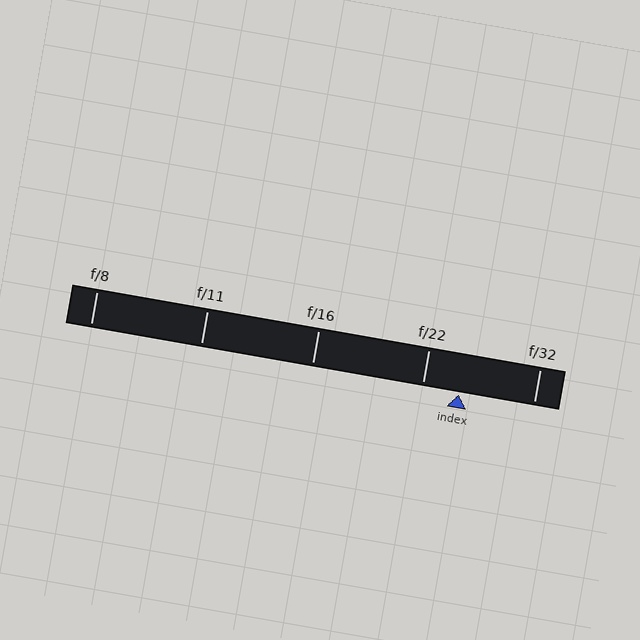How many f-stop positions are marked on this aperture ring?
There are 5 f-stop positions marked.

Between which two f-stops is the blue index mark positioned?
The index mark is between f/22 and f/32.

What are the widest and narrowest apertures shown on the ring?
The widest aperture shown is f/8 and the narrowest is f/32.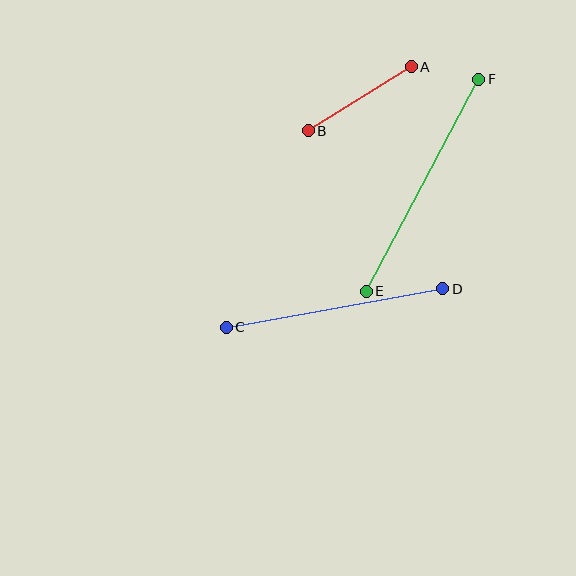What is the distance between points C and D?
The distance is approximately 220 pixels.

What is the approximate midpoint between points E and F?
The midpoint is at approximately (422, 185) pixels.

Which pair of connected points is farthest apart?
Points E and F are farthest apart.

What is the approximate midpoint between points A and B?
The midpoint is at approximately (360, 99) pixels.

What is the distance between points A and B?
The distance is approximately 122 pixels.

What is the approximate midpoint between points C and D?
The midpoint is at approximately (335, 308) pixels.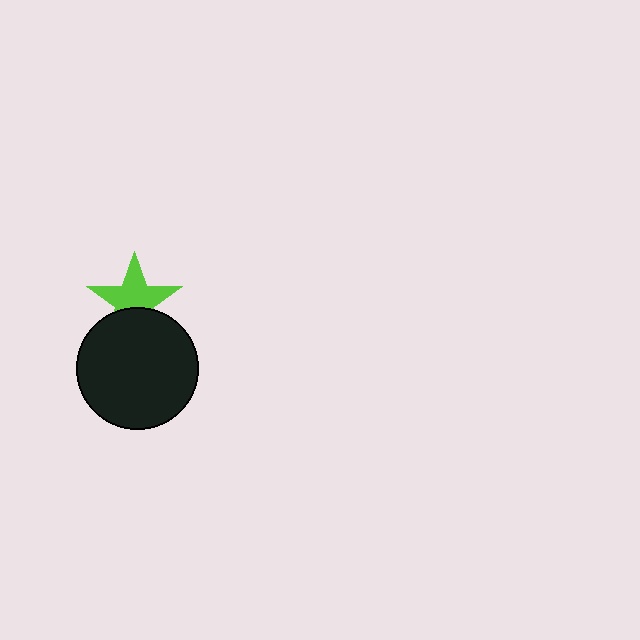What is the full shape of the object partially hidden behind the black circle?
The partially hidden object is a lime star.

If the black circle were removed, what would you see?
You would see the complete lime star.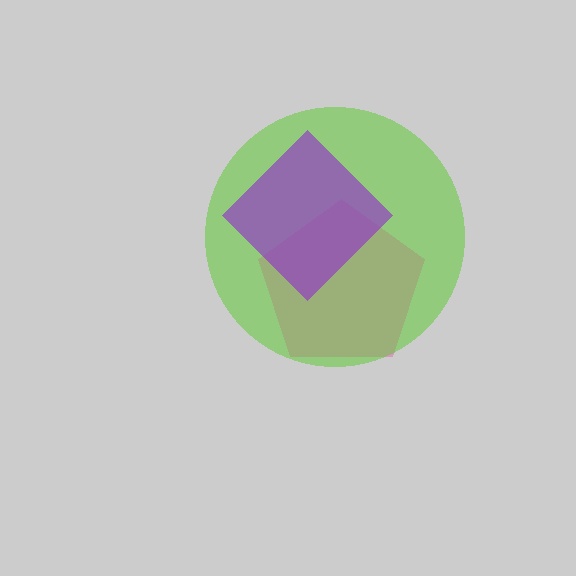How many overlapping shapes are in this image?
There are 3 overlapping shapes in the image.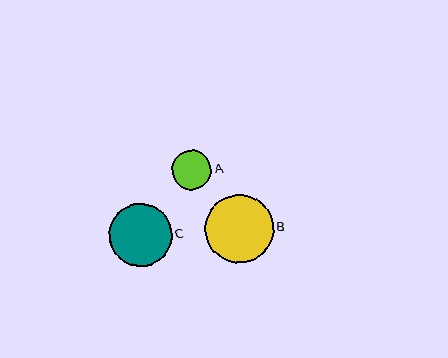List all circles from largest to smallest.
From largest to smallest: B, C, A.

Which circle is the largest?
Circle B is the largest with a size of approximately 69 pixels.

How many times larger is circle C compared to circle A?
Circle C is approximately 1.6 times the size of circle A.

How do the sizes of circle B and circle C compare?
Circle B and circle C are approximately the same size.